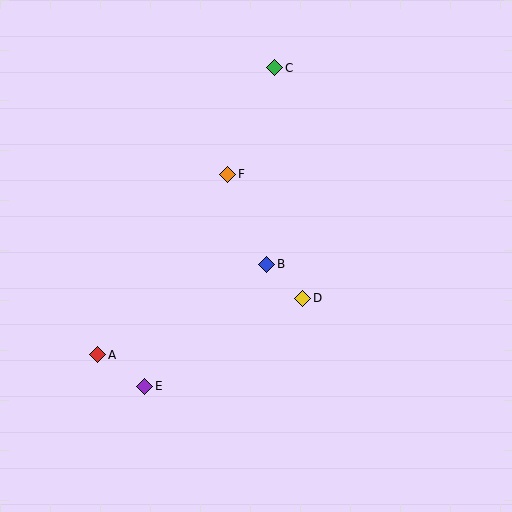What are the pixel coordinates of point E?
Point E is at (145, 386).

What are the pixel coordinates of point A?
Point A is at (98, 355).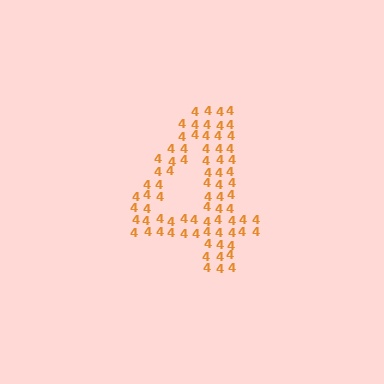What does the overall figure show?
The overall figure shows the digit 4.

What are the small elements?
The small elements are digit 4's.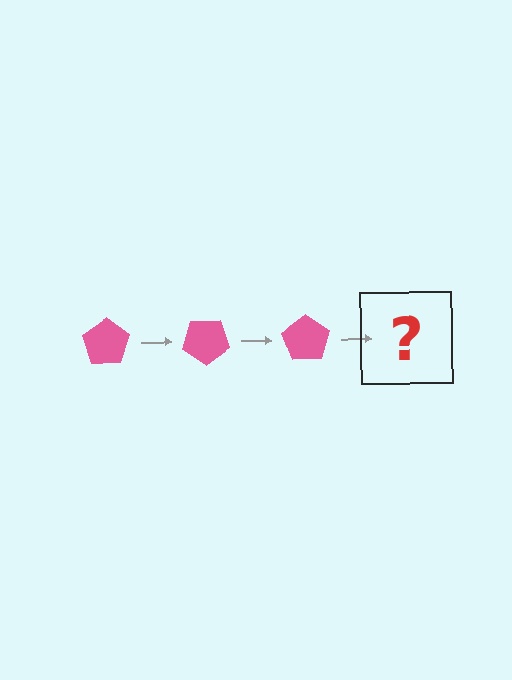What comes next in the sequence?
The next element should be a pink pentagon rotated 105 degrees.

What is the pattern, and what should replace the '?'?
The pattern is that the pentagon rotates 35 degrees each step. The '?' should be a pink pentagon rotated 105 degrees.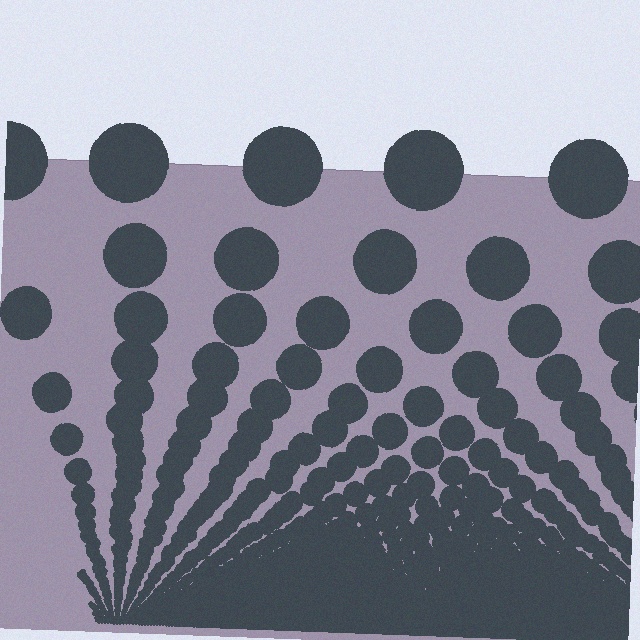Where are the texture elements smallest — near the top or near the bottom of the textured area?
Near the bottom.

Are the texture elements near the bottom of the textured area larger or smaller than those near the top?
Smaller. The gradient is inverted — elements near the bottom are smaller and denser.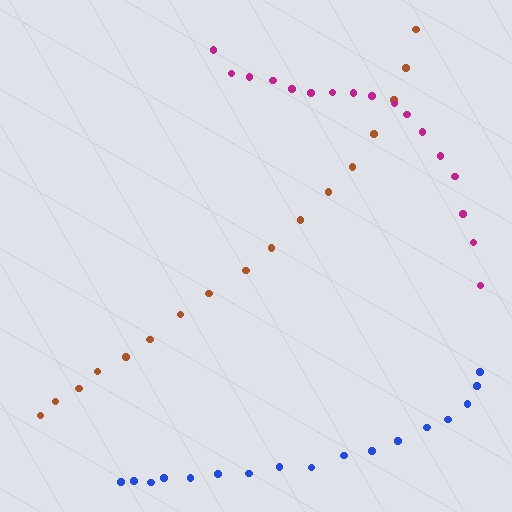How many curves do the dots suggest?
There are 3 distinct paths.